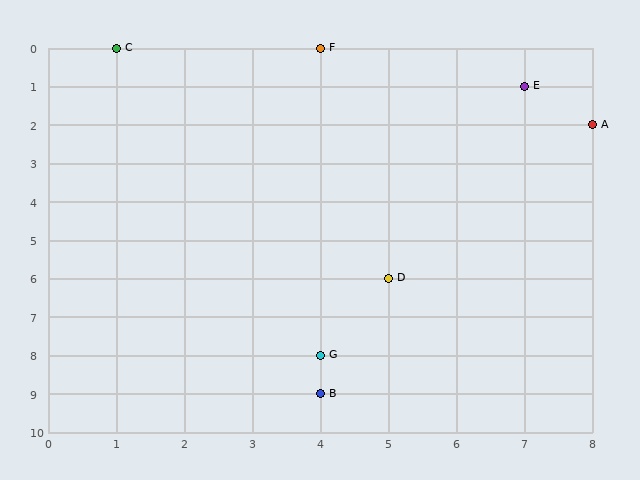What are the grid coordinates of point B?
Point B is at grid coordinates (4, 9).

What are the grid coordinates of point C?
Point C is at grid coordinates (1, 0).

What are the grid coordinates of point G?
Point G is at grid coordinates (4, 8).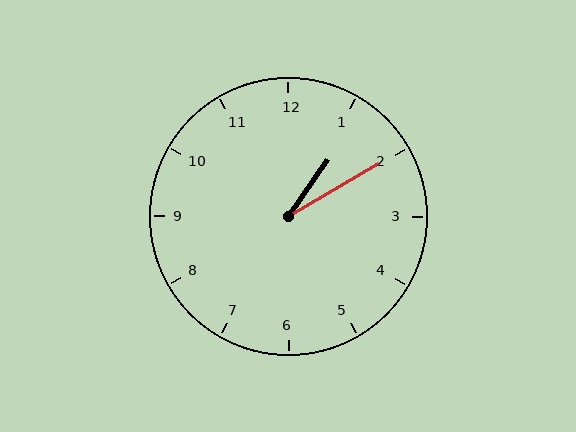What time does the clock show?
1:10.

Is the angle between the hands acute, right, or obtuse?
It is acute.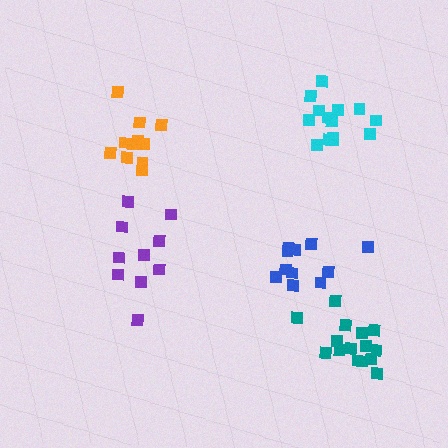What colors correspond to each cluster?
The clusters are colored: cyan, blue, teal, orange, purple.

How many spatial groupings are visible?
There are 5 spatial groupings.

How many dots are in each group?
Group 1: 14 dots, Group 2: 11 dots, Group 3: 15 dots, Group 4: 11 dots, Group 5: 10 dots (61 total).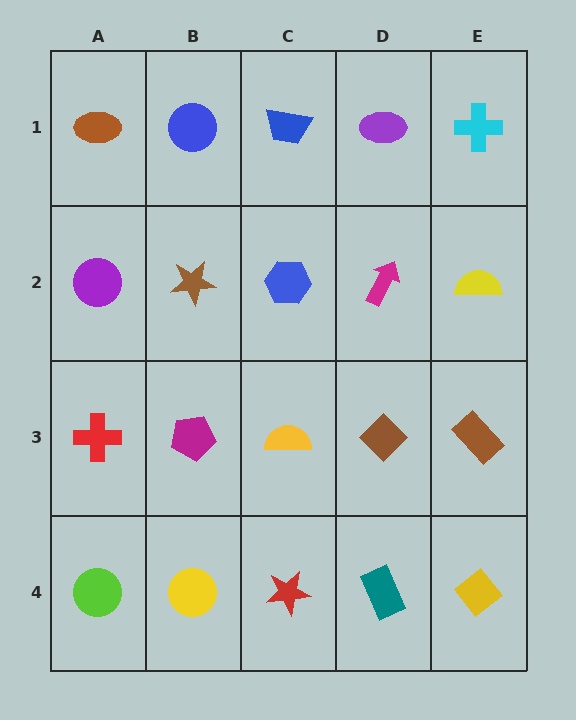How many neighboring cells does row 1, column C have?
3.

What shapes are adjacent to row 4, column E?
A brown rectangle (row 3, column E), a teal rectangle (row 4, column D).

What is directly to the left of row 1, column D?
A blue trapezoid.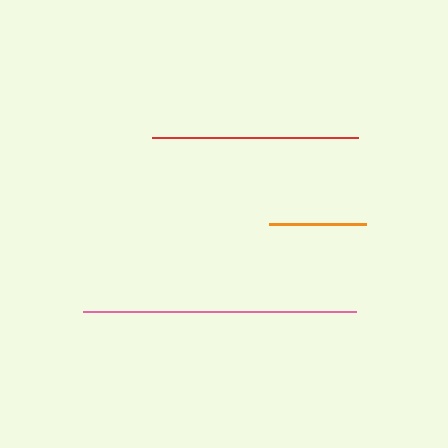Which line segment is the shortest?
The orange line is the shortest at approximately 97 pixels.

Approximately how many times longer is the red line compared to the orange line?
The red line is approximately 2.1 times the length of the orange line.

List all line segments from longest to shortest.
From longest to shortest: pink, red, orange.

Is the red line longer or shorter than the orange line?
The red line is longer than the orange line.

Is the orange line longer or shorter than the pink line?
The pink line is longer than the orange line.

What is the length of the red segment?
The red segment is approximately 206 pixels long.